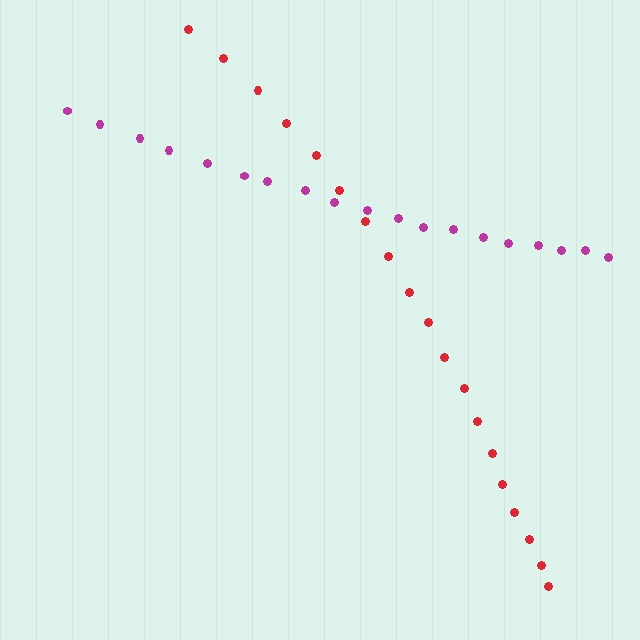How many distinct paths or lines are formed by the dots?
There are 2 distinct paths.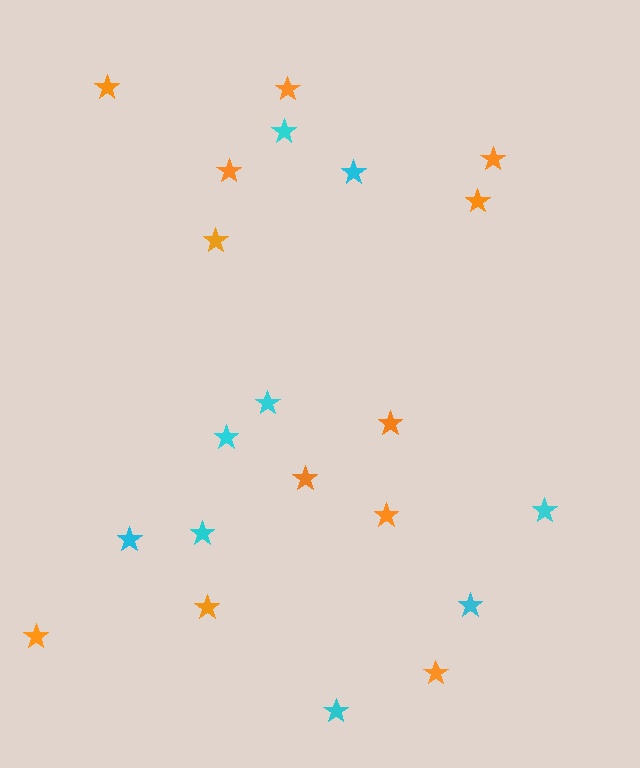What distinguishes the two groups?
There are 2 groups: one group of orange stars (12) and one group of cyan stars (9).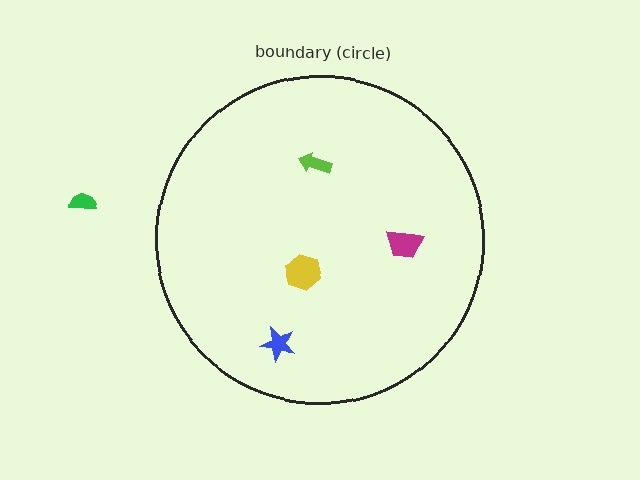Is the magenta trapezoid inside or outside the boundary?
Inside.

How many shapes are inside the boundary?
4 inside, 1 outside.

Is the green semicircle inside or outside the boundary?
Outside.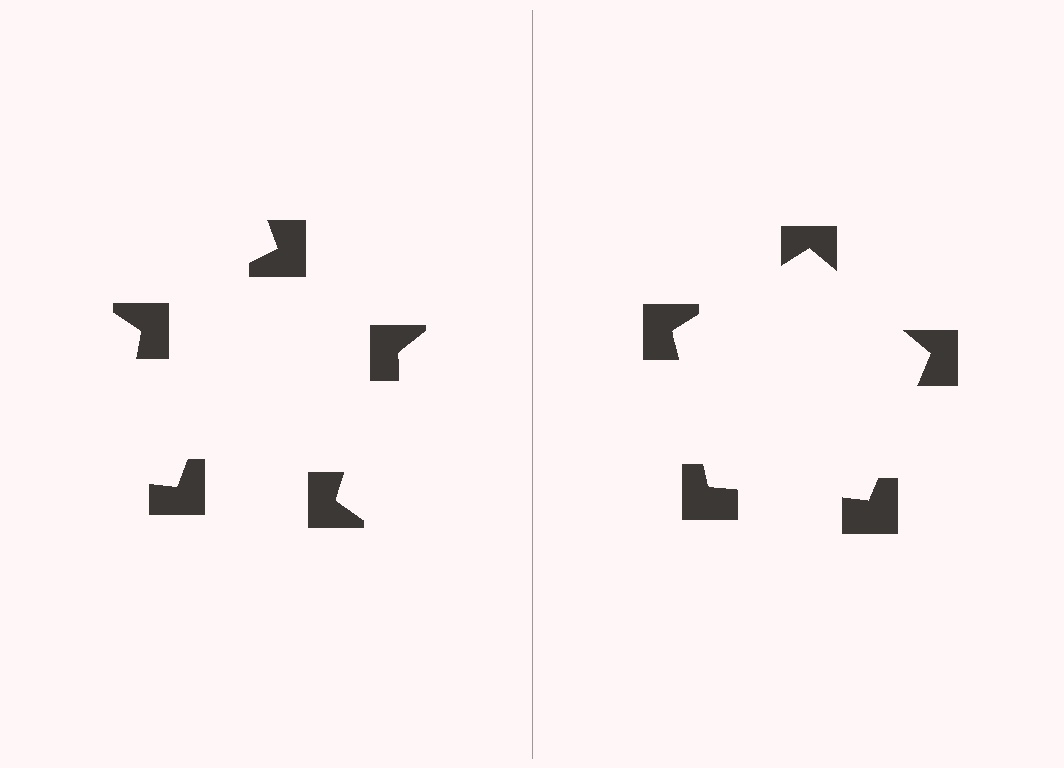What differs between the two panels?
The notched squares are positioned identically on both sides; only the wedge orientations differ. On the right they align to a pentagon; on the left they are misaligned.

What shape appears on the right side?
An illusory pentagon.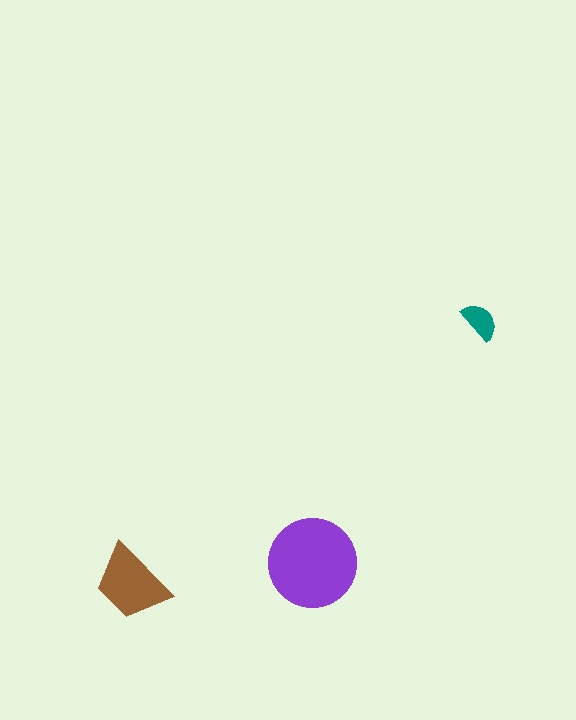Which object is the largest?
The purple circle.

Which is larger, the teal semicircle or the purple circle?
The purple circle.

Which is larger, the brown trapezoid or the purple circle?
The purple circle.